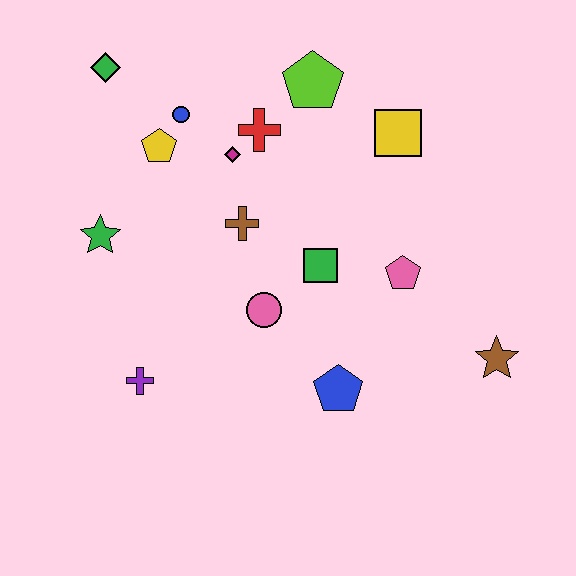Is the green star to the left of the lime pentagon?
Yes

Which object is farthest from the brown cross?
The brown star is farthest from the brown cross.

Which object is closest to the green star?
The yellow pentagon is closest to the green star.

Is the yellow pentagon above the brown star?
Yes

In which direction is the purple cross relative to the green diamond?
The purple cross is below the green diamond.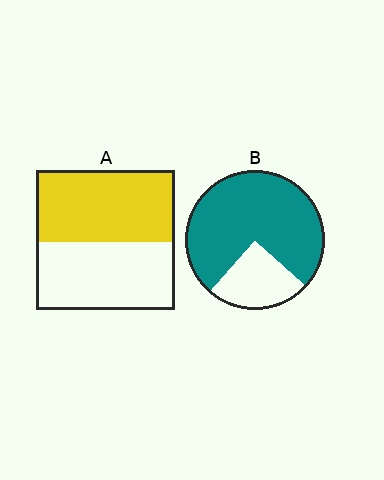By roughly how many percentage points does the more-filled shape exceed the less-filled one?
By roughly 25 percentage points (B over A).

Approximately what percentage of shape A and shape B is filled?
A is approximately 50% and B is approximately 75%.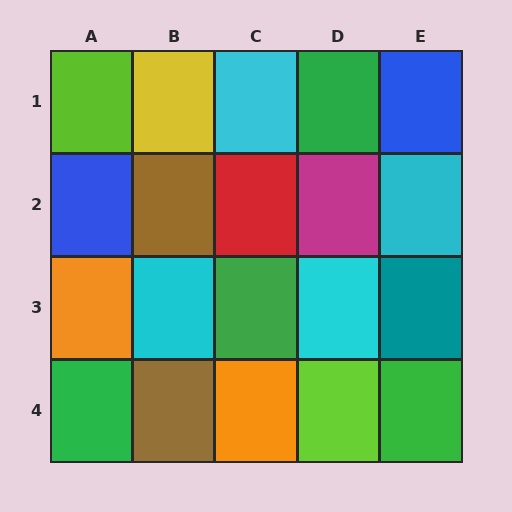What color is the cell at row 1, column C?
Cyan.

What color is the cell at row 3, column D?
Cyan.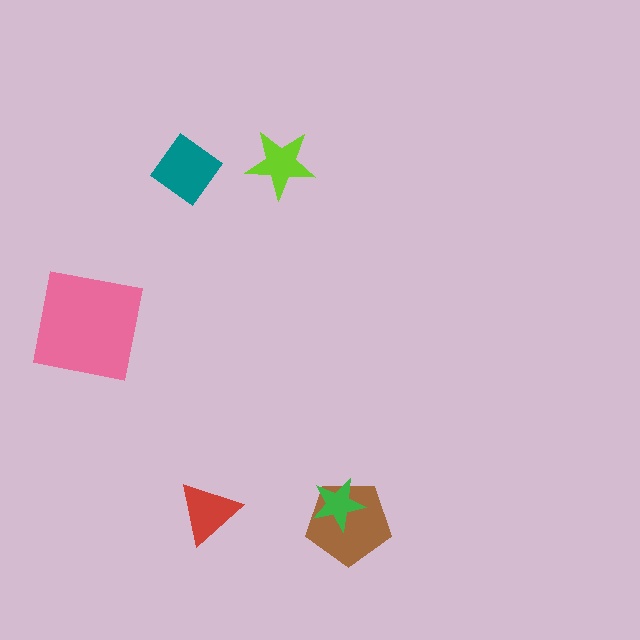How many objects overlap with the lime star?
0 objects overlap with the lime star.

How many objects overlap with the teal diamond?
0 objects overlap with the teal diamond.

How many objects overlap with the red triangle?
0 objects overlap with the red triangle.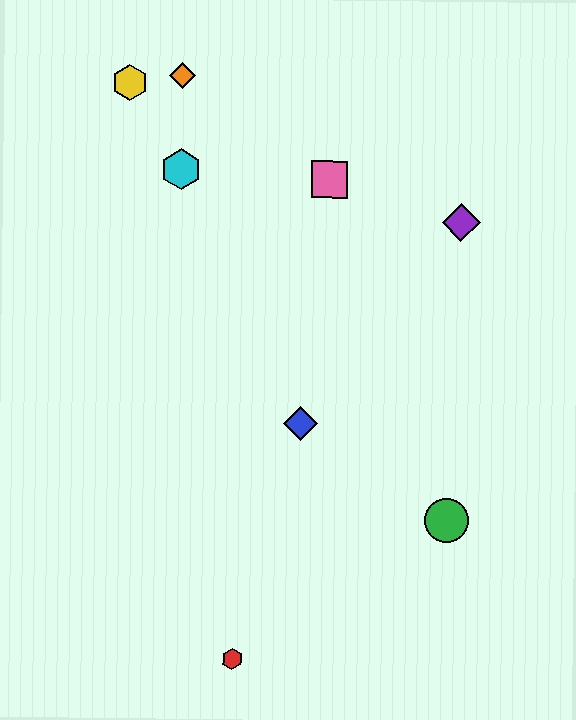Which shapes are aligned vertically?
The orange diamond, the cyan hexagon are aligned vertically.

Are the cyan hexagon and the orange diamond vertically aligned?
Yes, both are at x≈182.